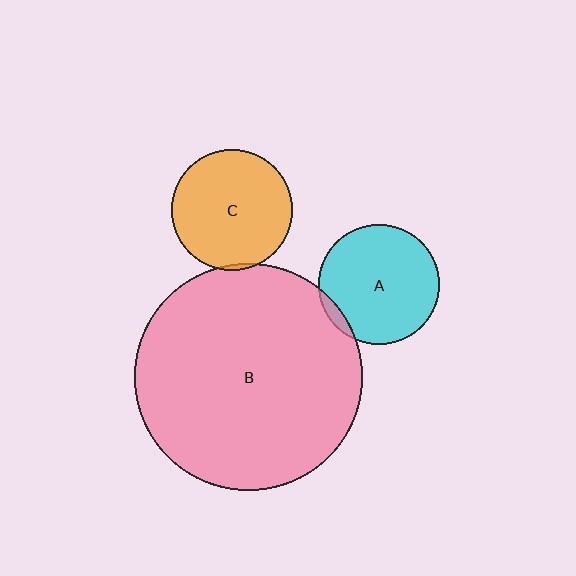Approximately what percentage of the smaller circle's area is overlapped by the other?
Approximately 5%.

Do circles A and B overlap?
Yes.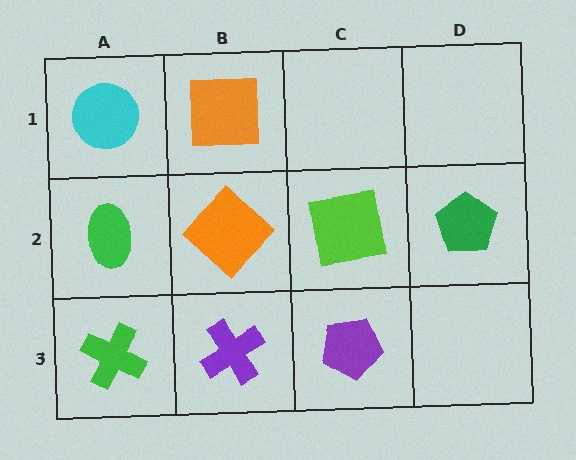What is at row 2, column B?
An orange diamond.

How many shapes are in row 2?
4 shapes.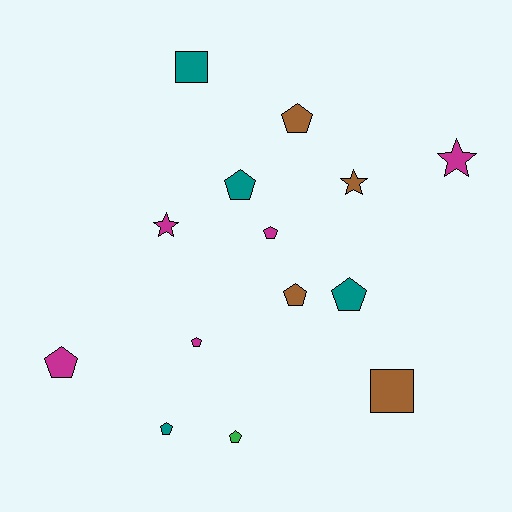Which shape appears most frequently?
Pentagon, with 9 objects.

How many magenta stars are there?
There are 2 magenta stars.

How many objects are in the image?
There are 14 objects.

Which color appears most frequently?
Magenta, with 5 objects.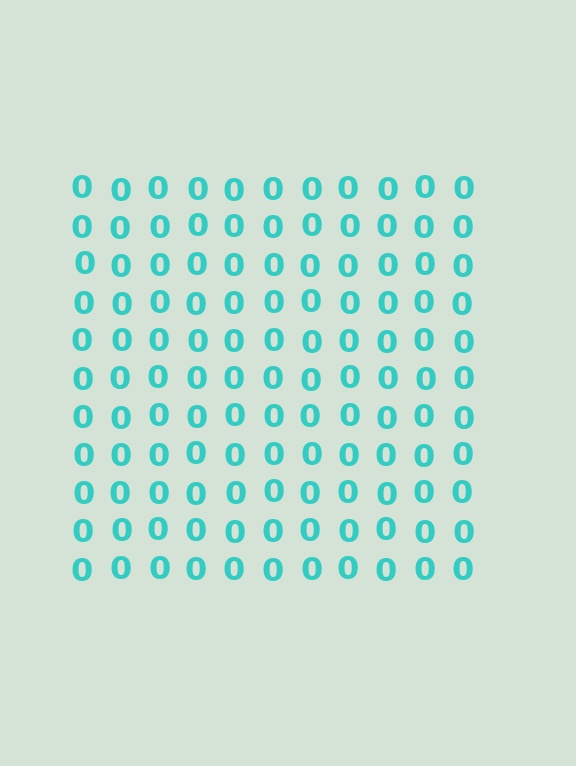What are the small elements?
The small elements are digit 0's.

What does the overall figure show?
The overall figure shows a square.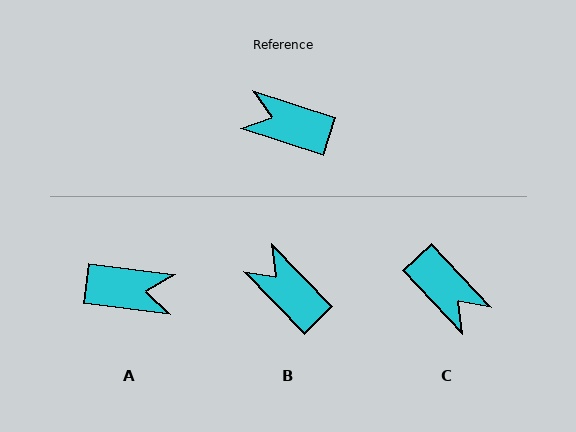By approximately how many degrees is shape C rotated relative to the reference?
Approximately 151 degrees counter-clockwise.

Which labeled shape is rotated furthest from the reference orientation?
A, about 170 degrees away.